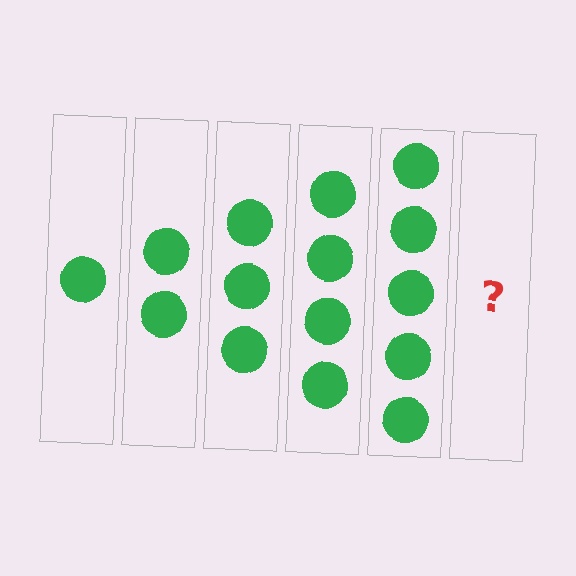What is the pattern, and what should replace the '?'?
The pattern is that each step adds one more circle. The '?' should be 6 circles.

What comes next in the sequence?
The next element should be 6 circles.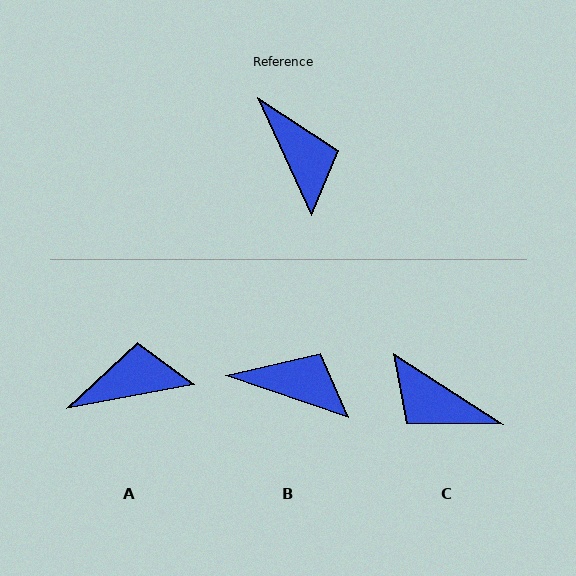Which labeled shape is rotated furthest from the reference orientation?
C, about 147 degrees away.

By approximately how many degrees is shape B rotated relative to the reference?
Approximately 46 degrees counter-clockwise.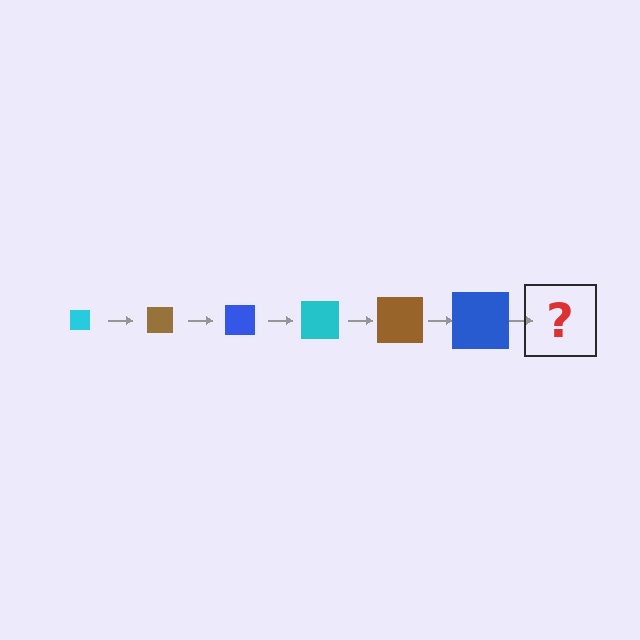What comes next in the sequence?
The next element should be a cyan square, larger than the previous one.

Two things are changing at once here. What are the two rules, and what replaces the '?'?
The two rules are that the square grows larger each step and the color cycles through cyan, brown, and blue. The '?' should be a cyan square, larger than the previous one.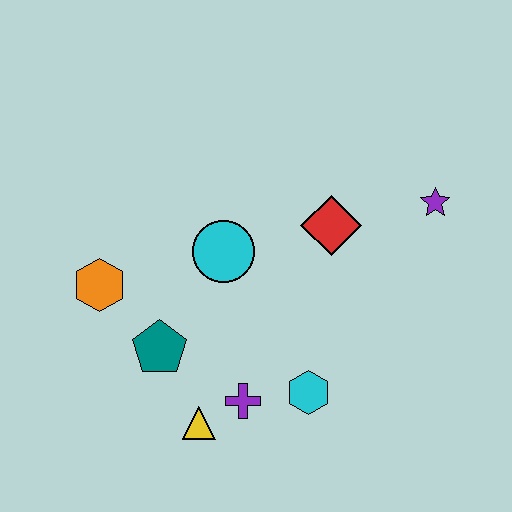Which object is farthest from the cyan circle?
The purple star is farthest from the cyan circle.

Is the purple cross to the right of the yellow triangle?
Yes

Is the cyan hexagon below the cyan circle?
Yes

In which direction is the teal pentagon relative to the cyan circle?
The teal pentagon is below the cyan circle.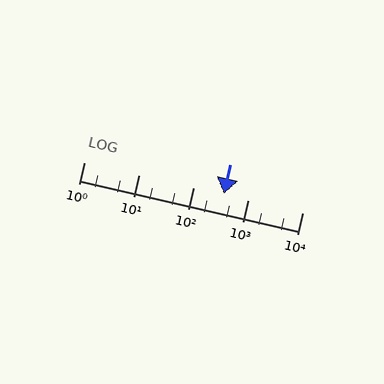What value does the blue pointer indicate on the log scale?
The pointer indicates approximately 370.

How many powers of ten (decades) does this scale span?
The scale spans 4 decades, from 1 to 10000.